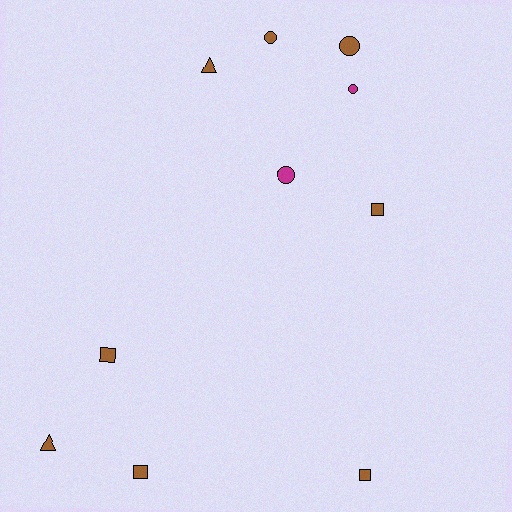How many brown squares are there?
There are 4 brown squares.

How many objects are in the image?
There are 10 objects.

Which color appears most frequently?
Brown, with 8 objects.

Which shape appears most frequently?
Circle, with 4 objects.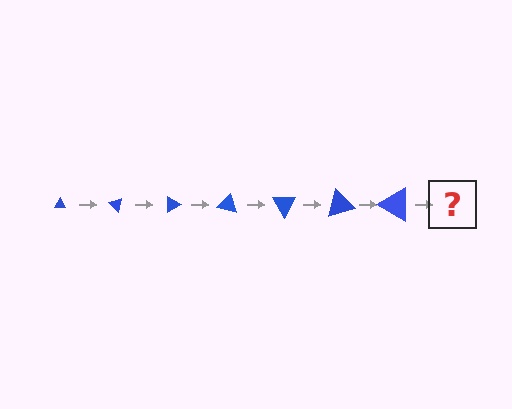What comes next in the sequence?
The next element should be a triangle, larger than the previous one and rotated 315 degrees from the start.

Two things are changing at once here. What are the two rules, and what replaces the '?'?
The two rules are that the triangle grows larger each step and it rotates 45 degrees each step. The '?' should be a triangle, larger than the previous one and rotated 315 degrees from the start.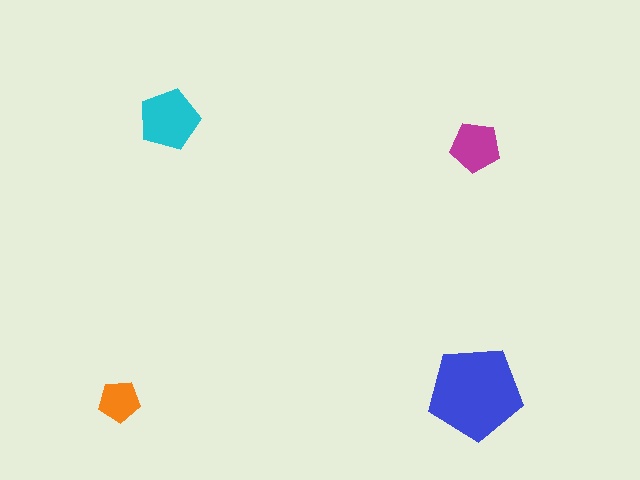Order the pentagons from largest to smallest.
the blue one, the cyan one, the magenta one, the orange one.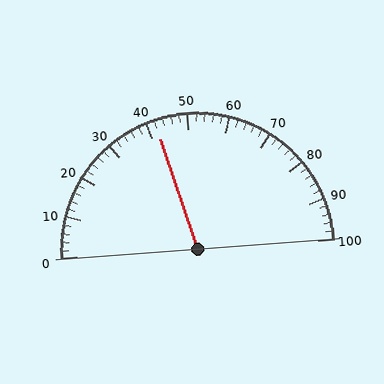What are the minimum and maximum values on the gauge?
The gauge ranges from 0 to 100.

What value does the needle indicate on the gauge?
The needle indicates approximately 42.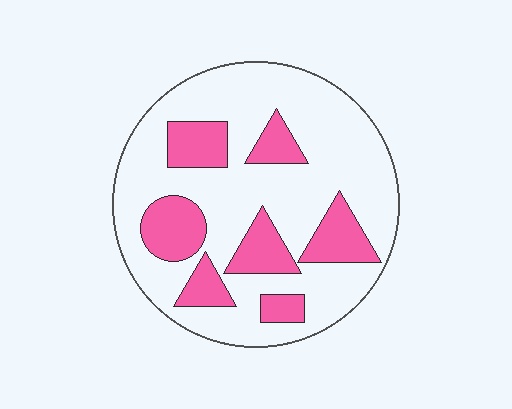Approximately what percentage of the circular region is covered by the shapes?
Approximately 25%.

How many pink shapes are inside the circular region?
7.